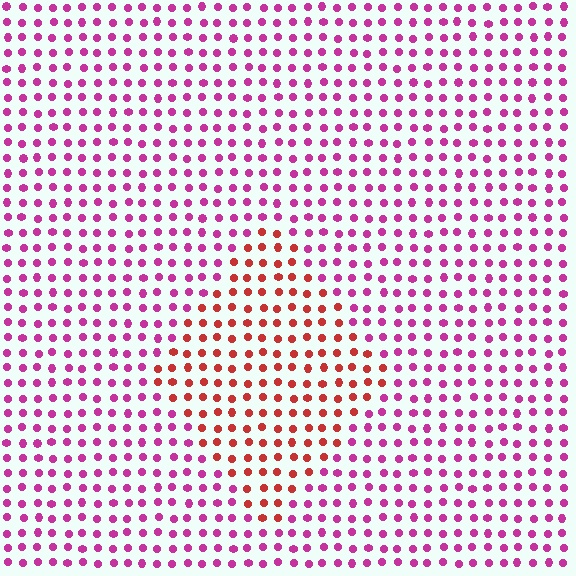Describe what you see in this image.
The image is filled with small magenta elements in a uniform arrangement. A diamond-shaped region is visible where the elements are tinted to a slightly different hue, forming a subtle color boundary.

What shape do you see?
I see a diamond.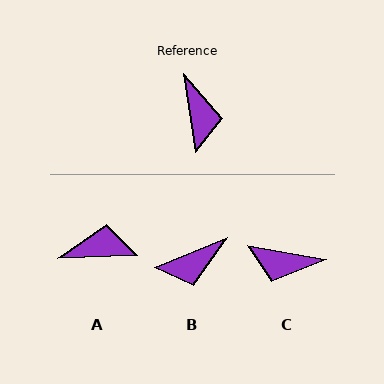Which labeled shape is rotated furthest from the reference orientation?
C, about 109 degrees away.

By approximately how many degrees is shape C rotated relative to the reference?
Approximately 109 degrees clockwise.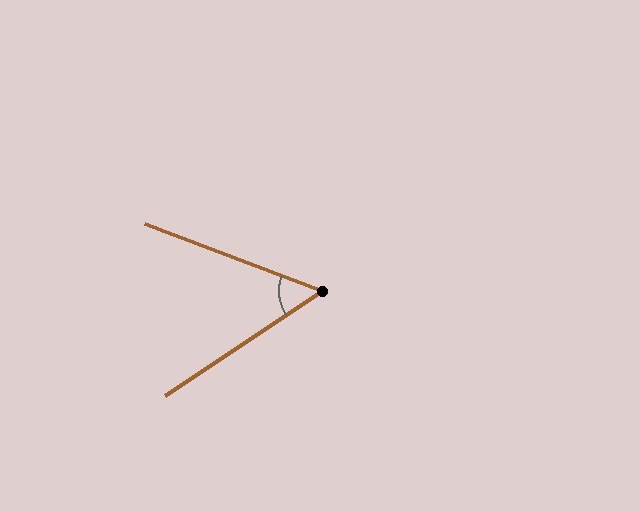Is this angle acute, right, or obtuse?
It is acute.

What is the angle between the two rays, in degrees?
Approximately 55 degrees.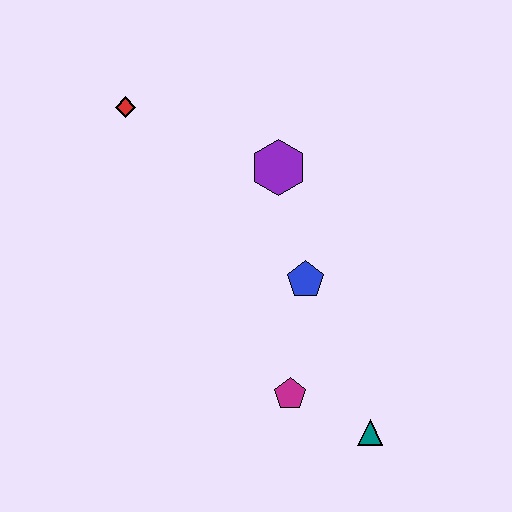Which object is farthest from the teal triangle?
The red diamond is farthest from the teal triangle.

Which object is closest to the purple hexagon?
The blue pentagon is closest to the purple hexagon.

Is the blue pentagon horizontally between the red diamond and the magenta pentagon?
No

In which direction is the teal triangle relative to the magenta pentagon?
The teal triangle is to the right of the magenta pentagon.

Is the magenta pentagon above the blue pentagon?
No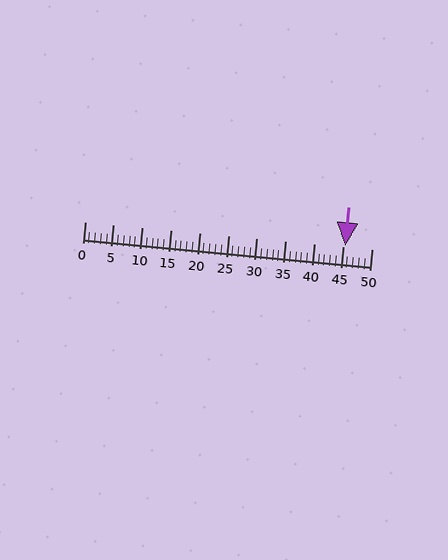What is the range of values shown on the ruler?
The ruler shows values from 0 to 50.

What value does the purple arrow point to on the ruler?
The purple arrow points to approximately 45.